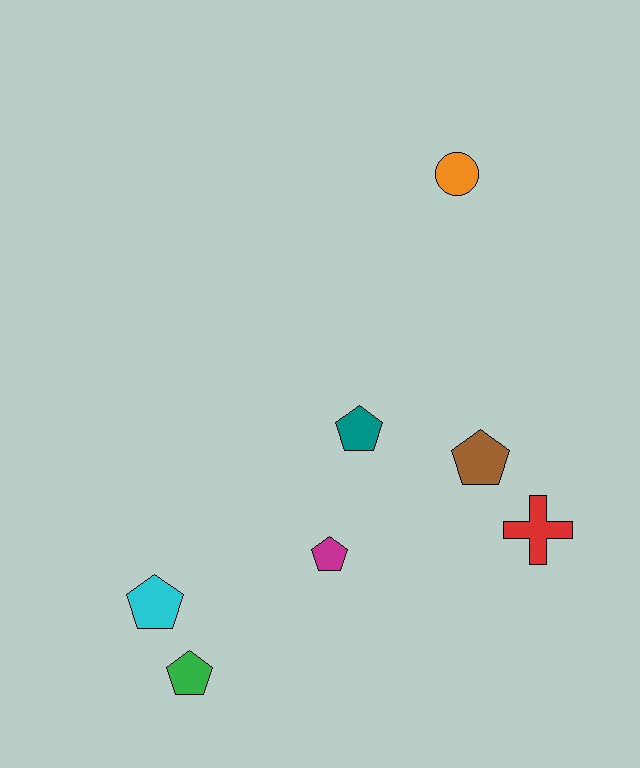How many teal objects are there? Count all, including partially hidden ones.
There is 1 teal object.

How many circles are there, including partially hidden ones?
There is 1 circle.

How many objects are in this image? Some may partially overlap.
There are 7 objects.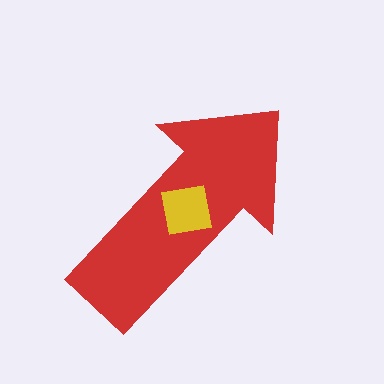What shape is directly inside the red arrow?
The yellow square.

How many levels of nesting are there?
2.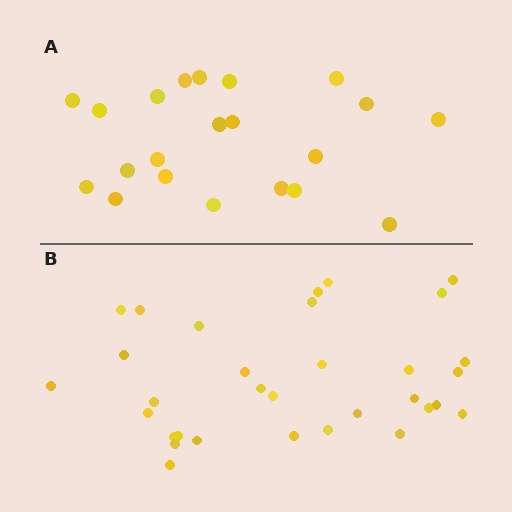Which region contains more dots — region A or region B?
Region B (the bottom region) has more dots.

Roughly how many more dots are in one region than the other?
Region B has roughly 12 or so more dots than region A.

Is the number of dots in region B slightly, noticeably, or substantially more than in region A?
Region B has substantially more. The ratio is roughly 1.5 to 1.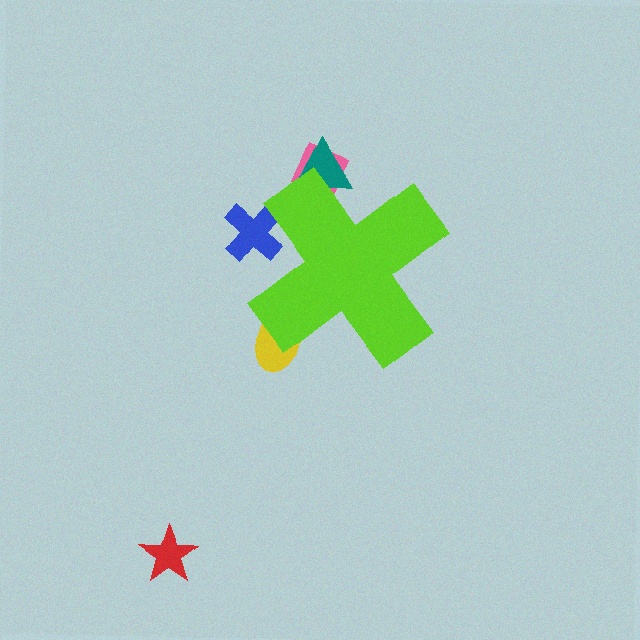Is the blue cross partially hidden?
Yes, the blue cross is partially hidden behind the lime cross.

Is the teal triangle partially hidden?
Yes, the teal triangle is partially hidden behind the lime cross.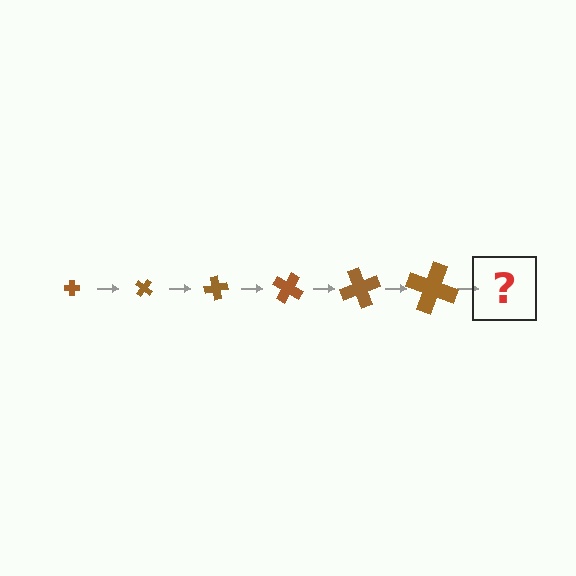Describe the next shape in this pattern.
It should be a cross, larger than the previous one and rotated 240 degrees from the start.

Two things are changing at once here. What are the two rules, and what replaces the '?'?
The two rules are that the cross grows larger each step and it rotates 40 degrees each step. The '?' should be a cross, larger than the previous one and rotated 240 degrees from the start.